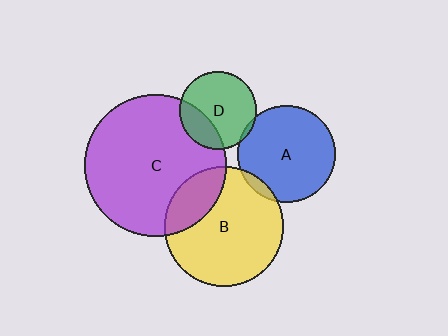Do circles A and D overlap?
Yes.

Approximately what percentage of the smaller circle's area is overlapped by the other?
Approximately 5%.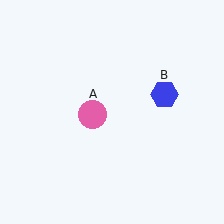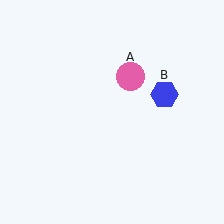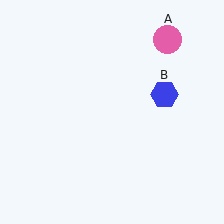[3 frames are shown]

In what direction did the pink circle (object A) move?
The pink circle (object A) moved up and to the right.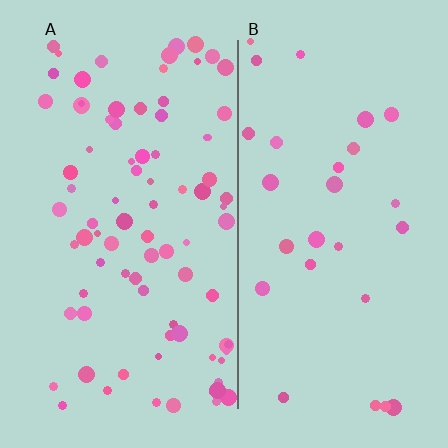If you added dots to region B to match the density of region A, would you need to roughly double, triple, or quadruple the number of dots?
Approximately triple.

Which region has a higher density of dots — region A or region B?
A (the left).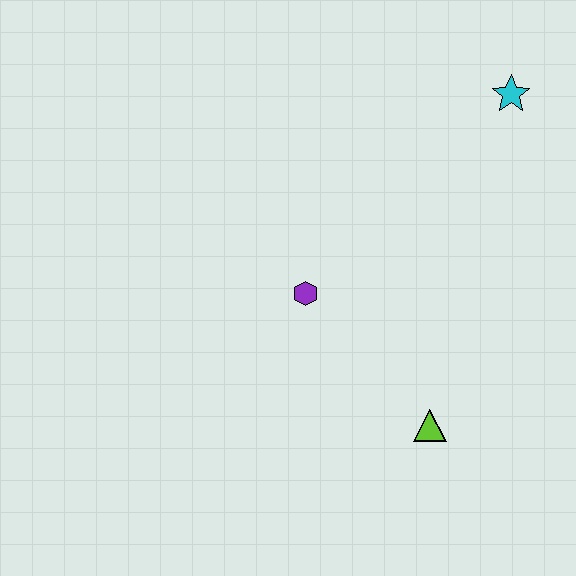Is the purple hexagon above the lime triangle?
Yes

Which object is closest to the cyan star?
The purple hexagon is closest to the cyan star.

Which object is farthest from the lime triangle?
The cyan star is farthest from the lime triangle.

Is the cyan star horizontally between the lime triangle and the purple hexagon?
No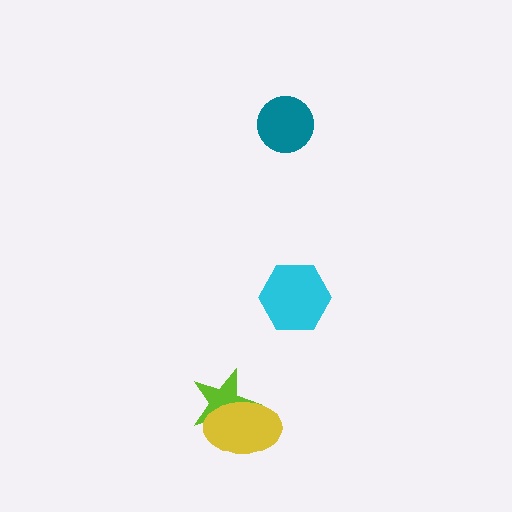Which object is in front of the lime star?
The yellow ellipse is in front of the lime star.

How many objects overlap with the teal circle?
0 objects overlap with the teal circle.